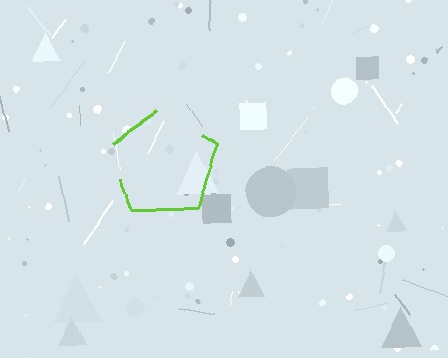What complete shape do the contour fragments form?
The contour fragments form a pentagon.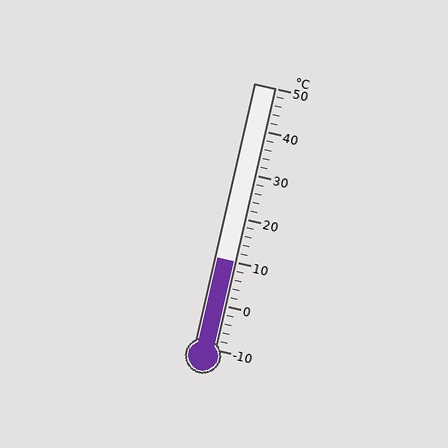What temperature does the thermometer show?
The thermometer shows approximately 10°C.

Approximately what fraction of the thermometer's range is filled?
The thermometer is filled to approximately 35% of its range.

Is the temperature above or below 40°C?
The temperature is below 40°C.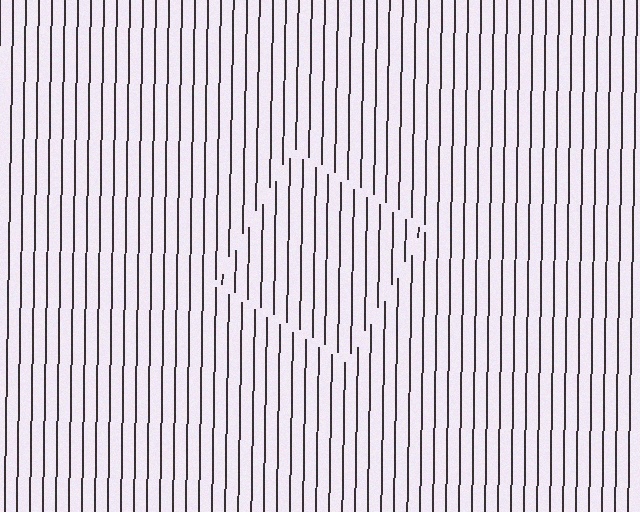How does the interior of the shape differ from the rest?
The interior of the shape contains the same grating, shifted by half a period — the contour is defined by the phase discontinuity where line-ends from the inner and outer gratings abut.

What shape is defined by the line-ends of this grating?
An illusory square. The interior of the shape contains the same grating, shifted by half a period — the contour is defined by the phase discontinuity where line-ends from the inner and outer gratings abut.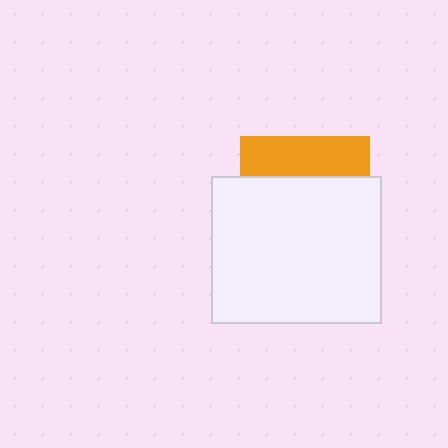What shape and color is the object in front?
The object in front is a white rectangle.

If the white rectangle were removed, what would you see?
You would see the complete orange square.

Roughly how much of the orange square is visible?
A small part of it is visible (roughly 31%).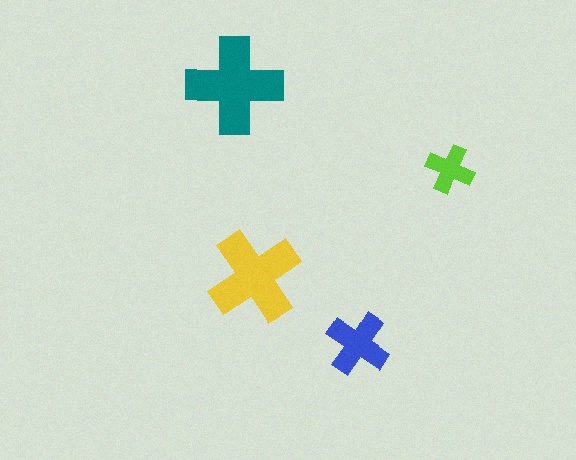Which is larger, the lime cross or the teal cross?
The teal one.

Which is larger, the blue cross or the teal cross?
The teal one.